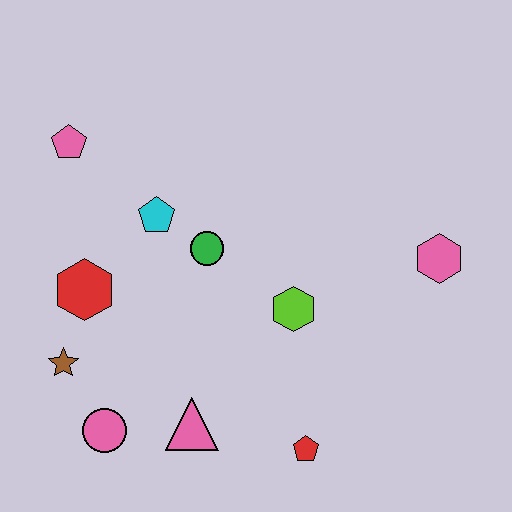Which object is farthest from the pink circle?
The pink hexagon is farthest from the pink circle.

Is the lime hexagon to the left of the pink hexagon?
Yes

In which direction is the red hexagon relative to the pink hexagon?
The red hexagon is to the left of the pink hexagon.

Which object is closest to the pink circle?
The brown star is closest to the pink circle.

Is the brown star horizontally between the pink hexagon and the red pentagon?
No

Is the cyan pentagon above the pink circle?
Yes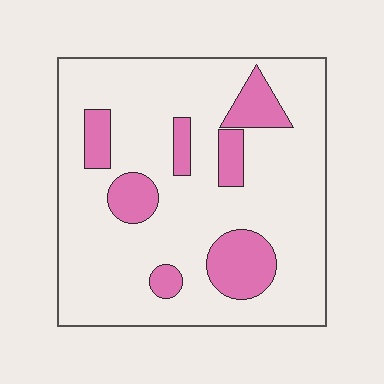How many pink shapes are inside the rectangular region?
7.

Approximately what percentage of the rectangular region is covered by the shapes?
Approximately 20%.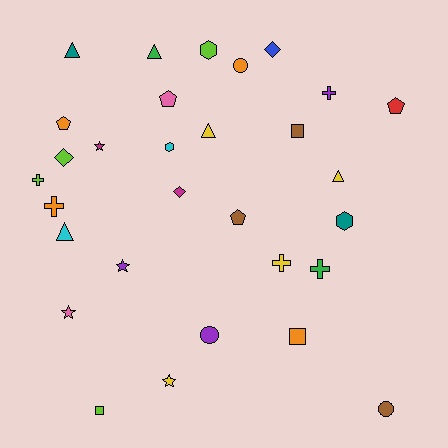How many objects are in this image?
There are 30 objects.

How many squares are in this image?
There are 3 squares.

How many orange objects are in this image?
There are 4 orange objects.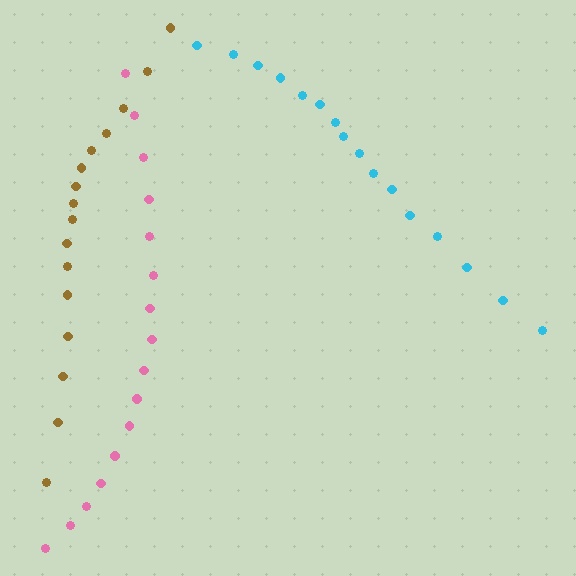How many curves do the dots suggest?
There are 3 distinct paths.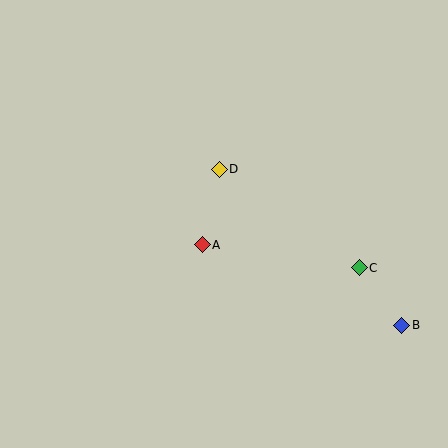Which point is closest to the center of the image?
Point A at (202, 245) is closest to the center.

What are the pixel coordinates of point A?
Point A is at (202, 245).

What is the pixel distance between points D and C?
The distance between D and C is 172 pixels.